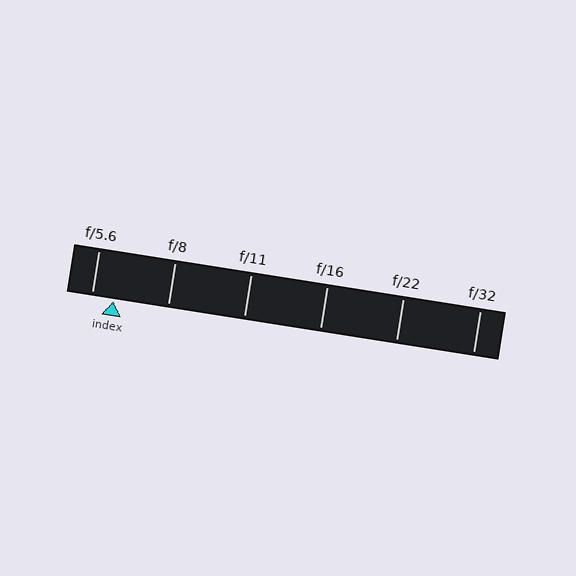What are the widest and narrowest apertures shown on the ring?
The widest aperture shown is f/5.6 and the narrowest is f/32.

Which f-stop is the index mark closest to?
The index mark is closest to f/5.6.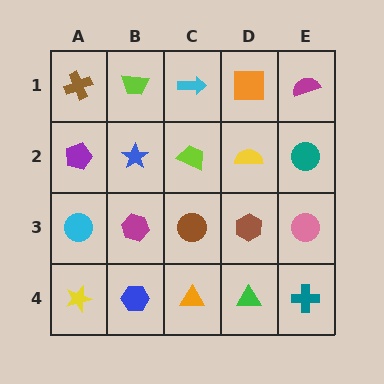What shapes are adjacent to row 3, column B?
A blue star (row 2, column B), a blue hexagon (row 4, column B), a cyan circle (row 3, column A), a brown circle (row 3, column C).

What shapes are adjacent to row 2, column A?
A brown cross (row 1, column A), a cyan circle (row 3, column A), a blue star (row 2, column B).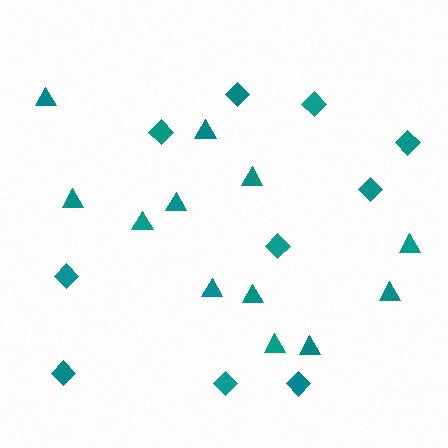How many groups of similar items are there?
There are 2 groups: one group of diamonds (10) and one group of triangles (12).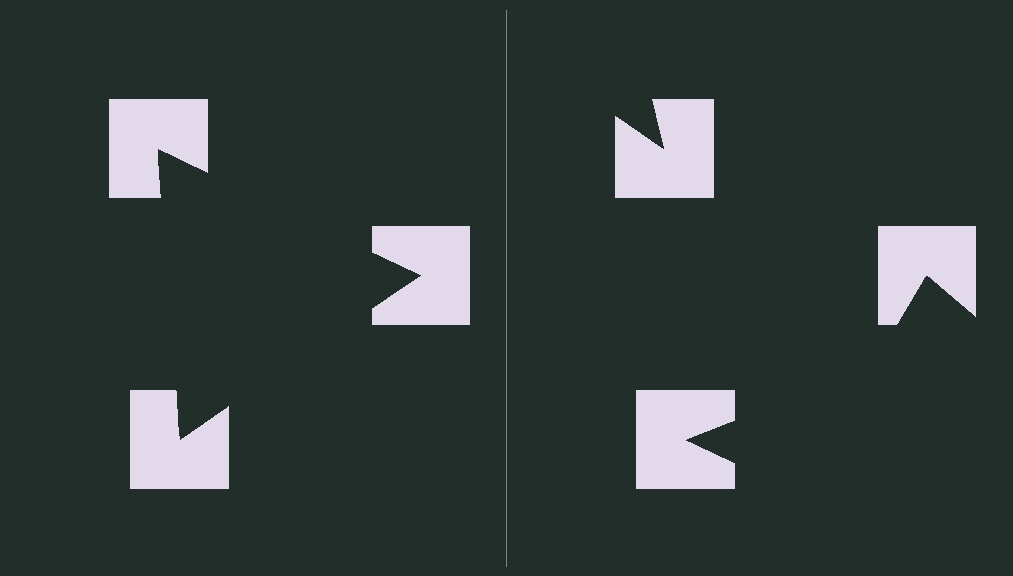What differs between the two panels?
The notched squares are positioned identically on both sides; only the wedge orientations differ. On the left they align to a triangle; on the right they are misaligned.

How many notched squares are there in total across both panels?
6 — 3 on each side.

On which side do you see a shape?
An illusory triangle appears on the left side. On the right side the wedge cuts are rotated, so no coherent shape forms.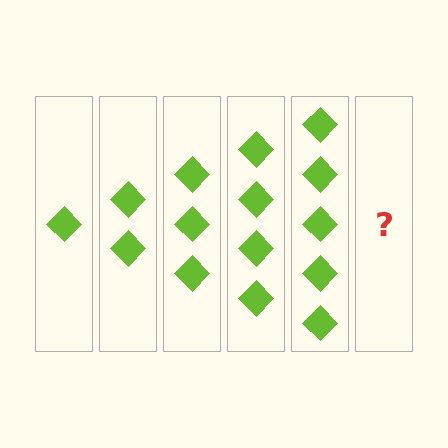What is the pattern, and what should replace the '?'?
The pattern is that each step adds one more diamond. The '?' should be 6 diamonds.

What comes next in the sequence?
The next element should be 6 diamonds.